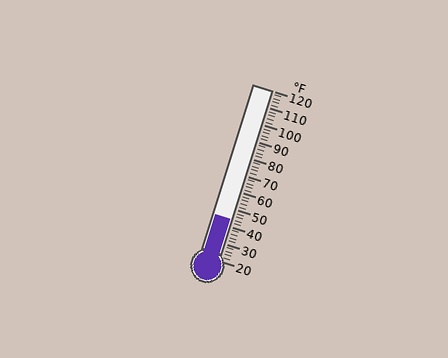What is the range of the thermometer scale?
The thermometer scale ranges from 20°F to 120°F.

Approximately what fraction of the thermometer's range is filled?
The thermometer is filled to approximately 25% of its range.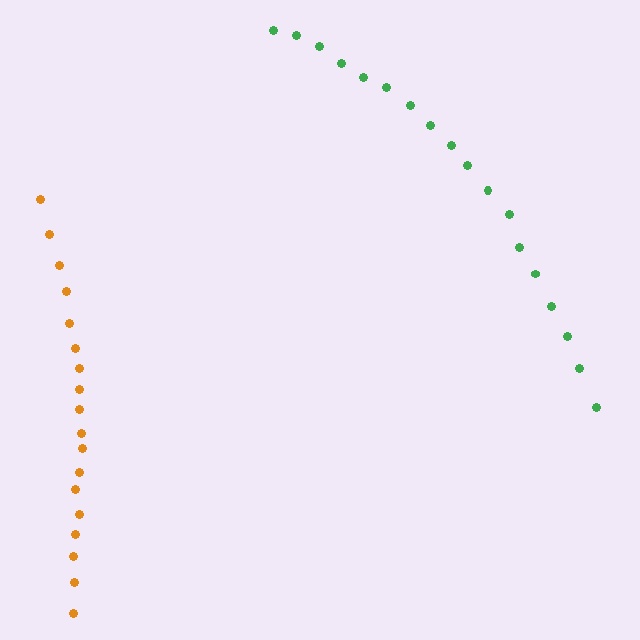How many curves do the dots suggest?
There are 2 distinct paths.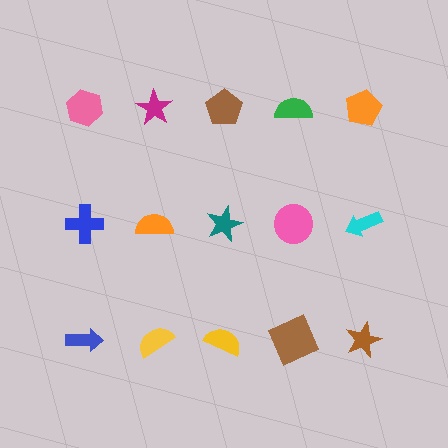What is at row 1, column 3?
A brown pentagon.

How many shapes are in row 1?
5 shapes.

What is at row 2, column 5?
A cyan arrow.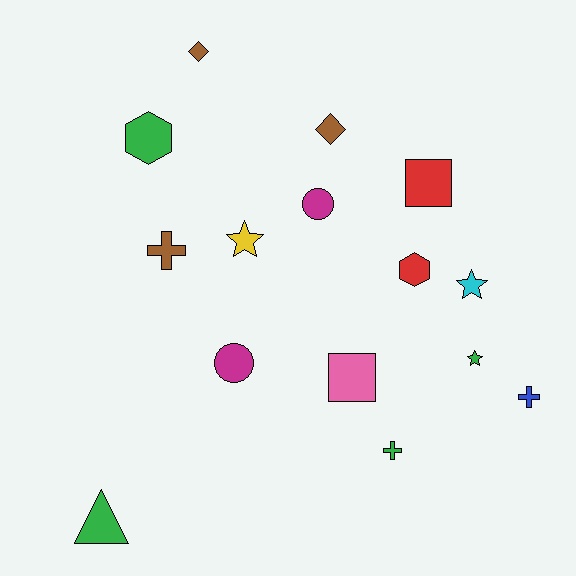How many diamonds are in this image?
There are 2 diamonds.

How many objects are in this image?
There are 15 objects.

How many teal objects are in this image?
There are no teal objects.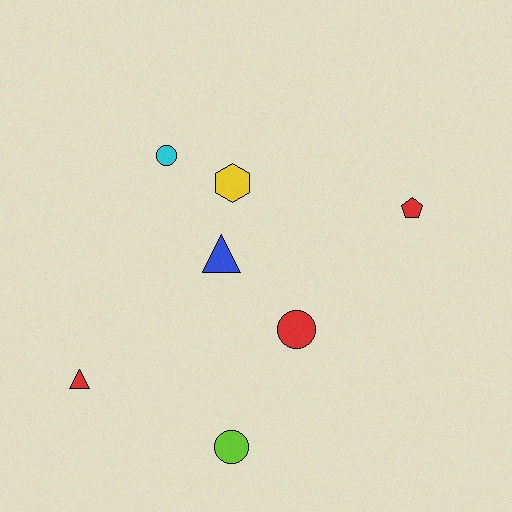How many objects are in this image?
There are 7 objects.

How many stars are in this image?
There are no stars.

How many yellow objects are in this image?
There is 1 yellow object.